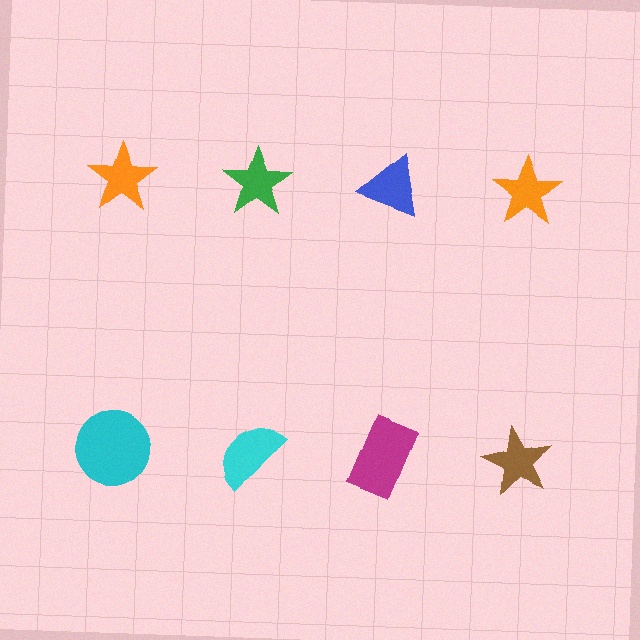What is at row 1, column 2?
A green star.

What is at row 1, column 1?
An orange star.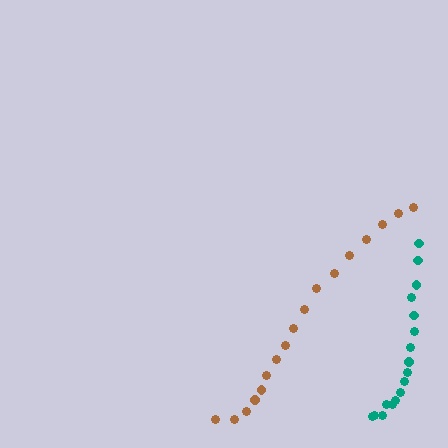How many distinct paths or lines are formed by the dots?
There are 2 distinct paths.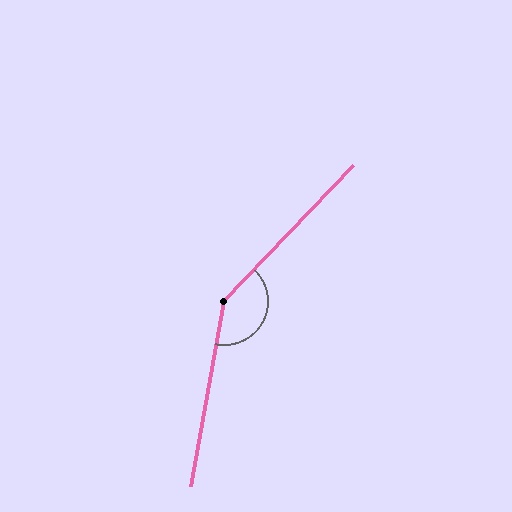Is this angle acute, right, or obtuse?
It is obtuse.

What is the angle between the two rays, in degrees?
Approximately 147 degrees.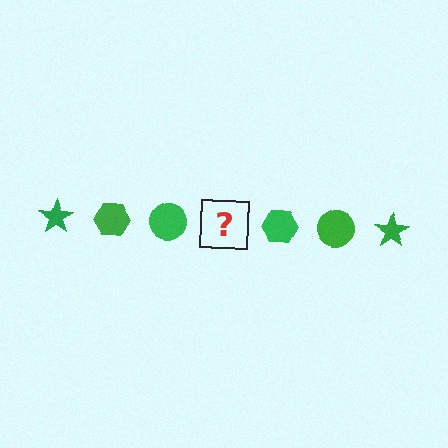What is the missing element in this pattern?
The missing element is a green star.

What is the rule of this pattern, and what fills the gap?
The rule is that the pattern cycles through star, hexagon, circle shapes in green. The gap should be filled with a green star.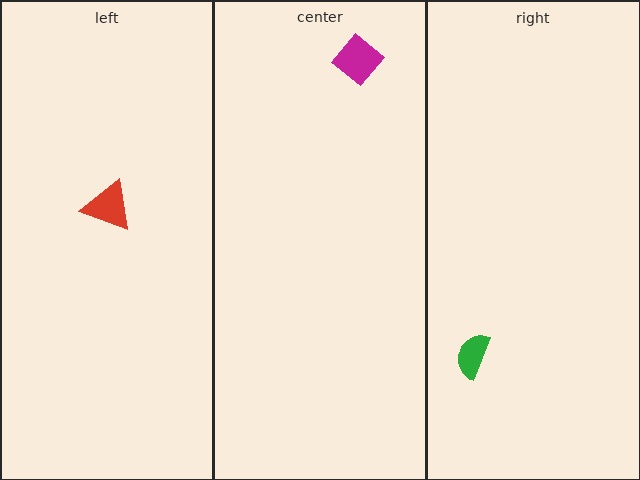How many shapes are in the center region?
1.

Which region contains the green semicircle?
The right region.